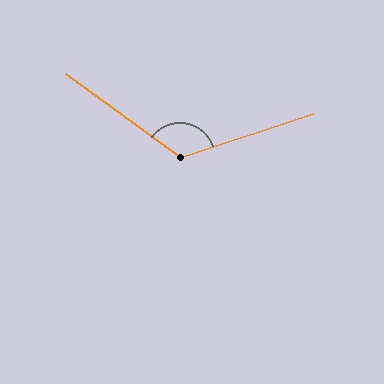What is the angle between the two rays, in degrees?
Approximately 125 degrees.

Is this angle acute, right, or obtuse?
It is obtuse.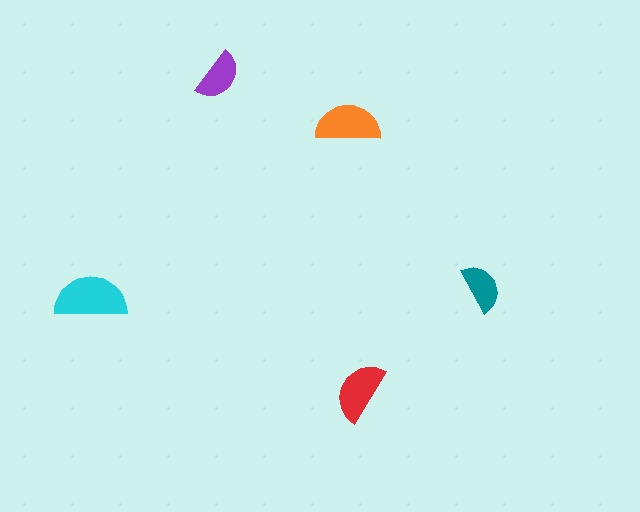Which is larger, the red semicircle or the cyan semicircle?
The cyan one.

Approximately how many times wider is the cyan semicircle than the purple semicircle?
About 1.5 times wider.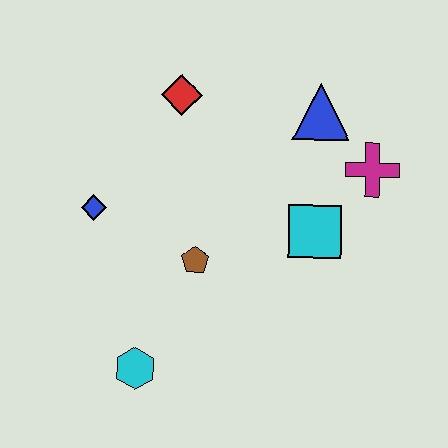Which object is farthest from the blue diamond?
The magenta cross is farthest from the blue diamond.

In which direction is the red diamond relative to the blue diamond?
The red diamond is above the blue diamond.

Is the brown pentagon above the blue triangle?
No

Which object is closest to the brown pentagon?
The blue diamond is closest to the brown pentagon.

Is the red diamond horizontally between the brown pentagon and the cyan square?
No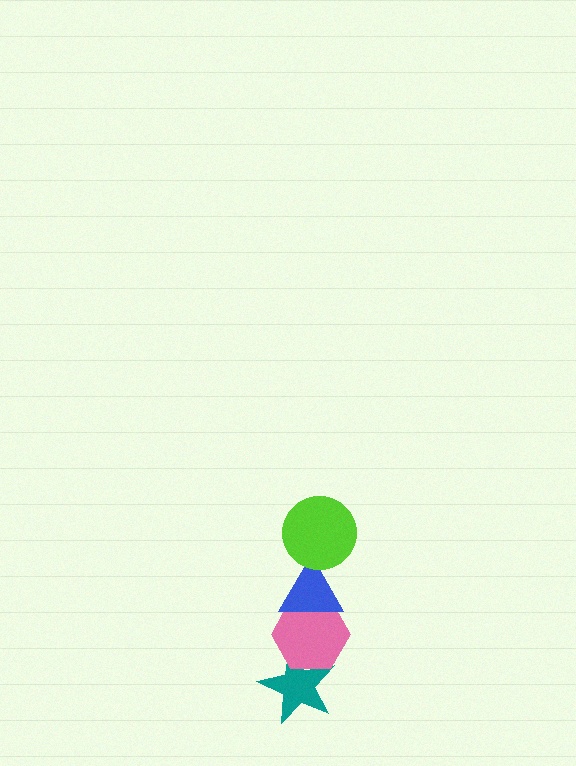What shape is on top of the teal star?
The pink hexagon is on top of the teal star.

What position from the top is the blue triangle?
The blue triangle is 2nd from the top.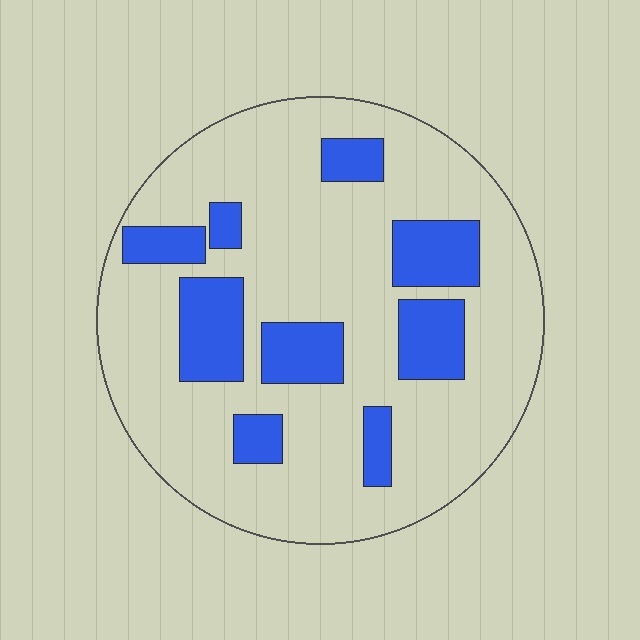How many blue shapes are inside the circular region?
9.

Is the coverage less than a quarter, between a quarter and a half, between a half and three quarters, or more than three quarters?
Less than a quarter.